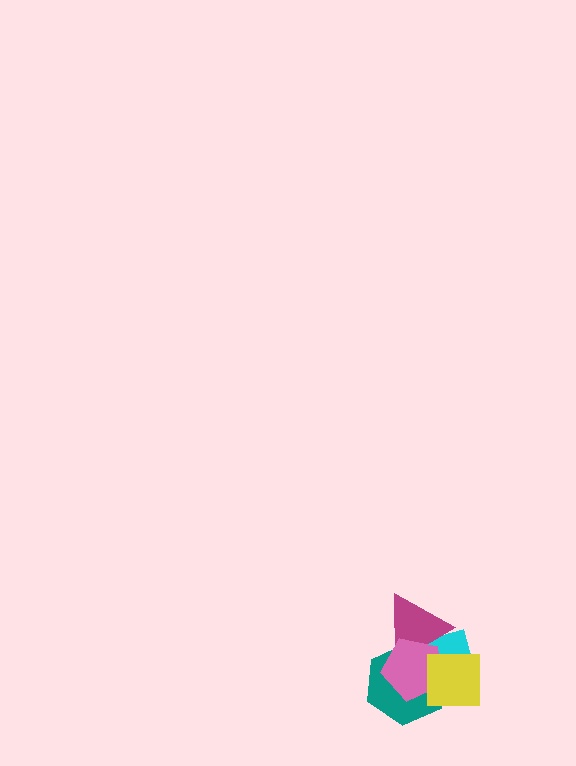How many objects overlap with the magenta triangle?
3 objects overlap with the magenta triangle.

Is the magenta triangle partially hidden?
Yes, it is partially covered by another shape.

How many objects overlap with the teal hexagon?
4 objects overlap with the teal hexagon.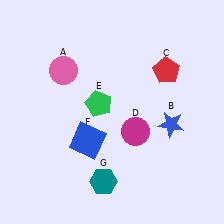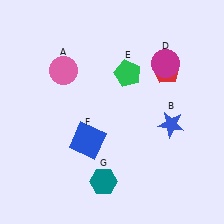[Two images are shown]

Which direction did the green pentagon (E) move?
The green pentagon (E) moved up.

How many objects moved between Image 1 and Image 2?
2 objects moved between the two images.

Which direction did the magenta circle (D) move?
The magenta circle (D) moved up.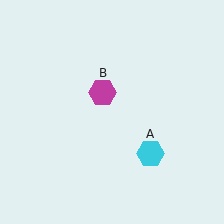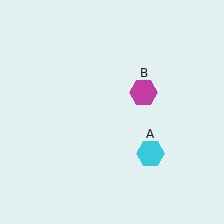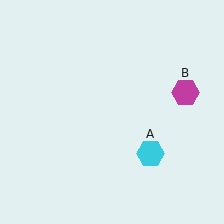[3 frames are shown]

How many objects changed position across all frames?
1 object changed position: magenta hexagon (object B).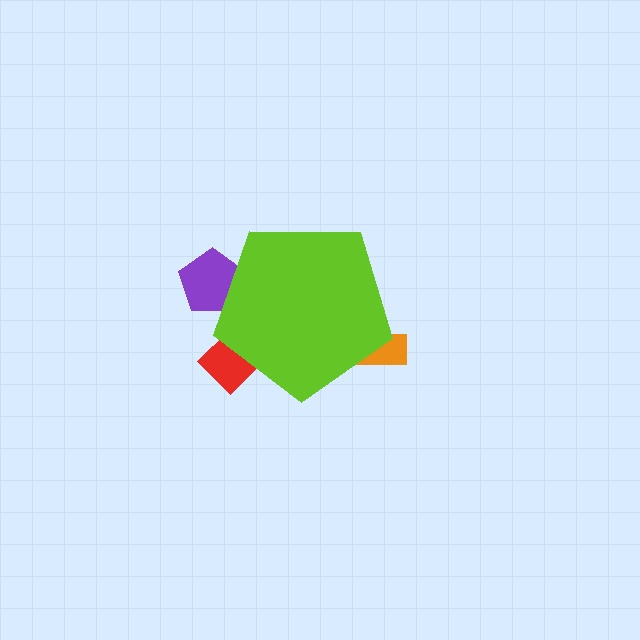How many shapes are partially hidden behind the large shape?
3 shapes are partially hidden.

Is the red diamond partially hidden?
Yes, the red diamond is partially hidden behind the lime pentagon.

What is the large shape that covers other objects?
A lime pentagon.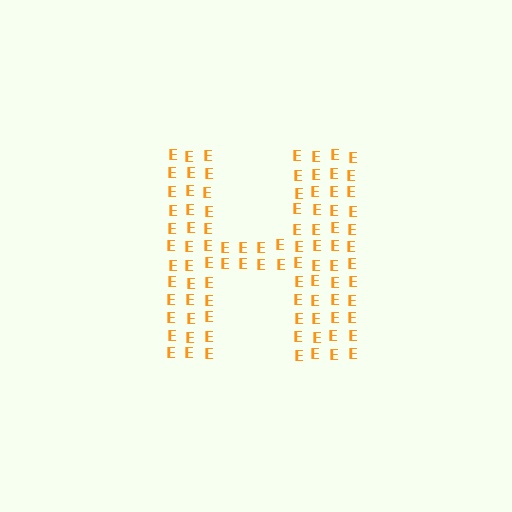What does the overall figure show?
The overall figure shows the letter H.